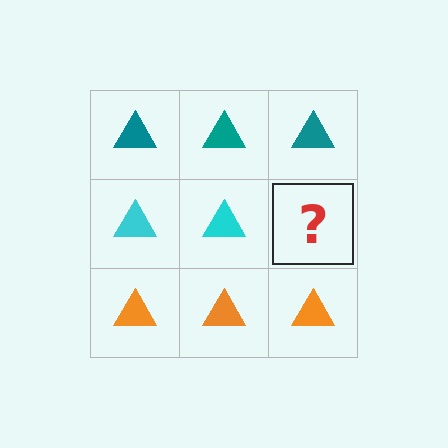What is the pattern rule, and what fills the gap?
The rule is that each row has a consistent color. The gap should be filled with a cyan triangle.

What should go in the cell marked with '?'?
The missing cell should contain a cyan triangle.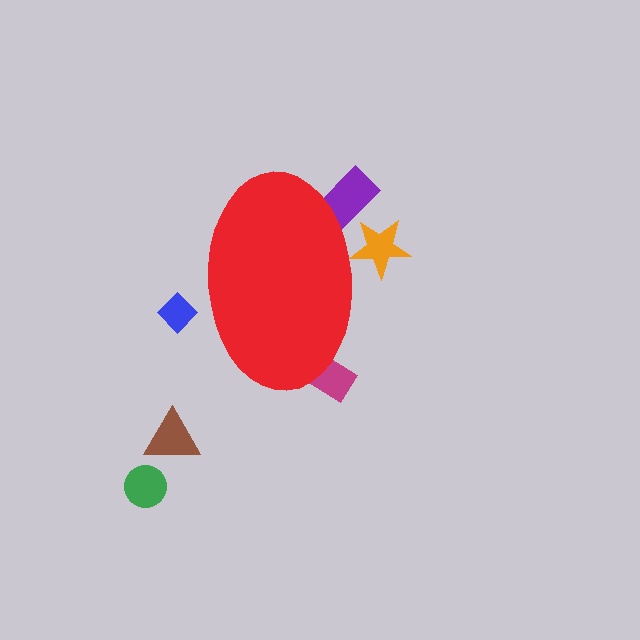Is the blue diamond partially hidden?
Yes, the blue diamond is partially hidden behind the red ellipse.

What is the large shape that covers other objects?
A red ellipse.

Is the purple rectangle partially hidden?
Yes, the purple rectangle is partially hidden behind the red ellipse.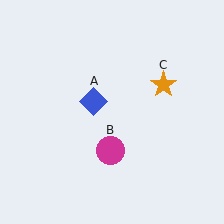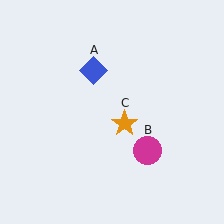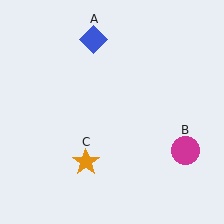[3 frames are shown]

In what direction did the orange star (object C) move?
The orange star (object C) moved down and to the left.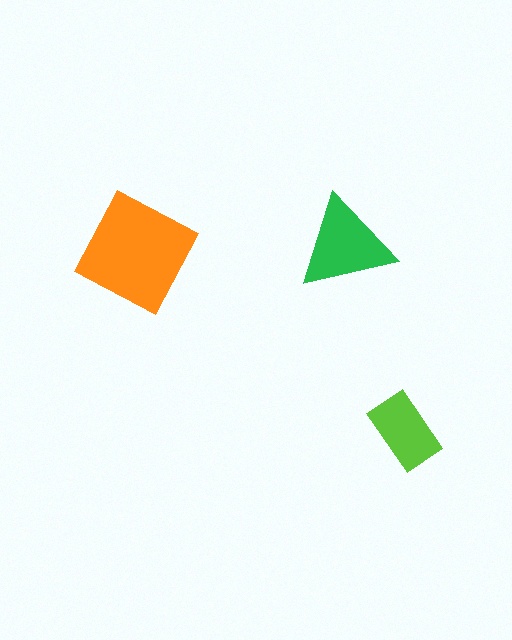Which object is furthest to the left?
The orange diamond is leftmost.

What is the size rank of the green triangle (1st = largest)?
2nd.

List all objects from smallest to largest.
The lime rectangle, the green triangle, the orange diamond.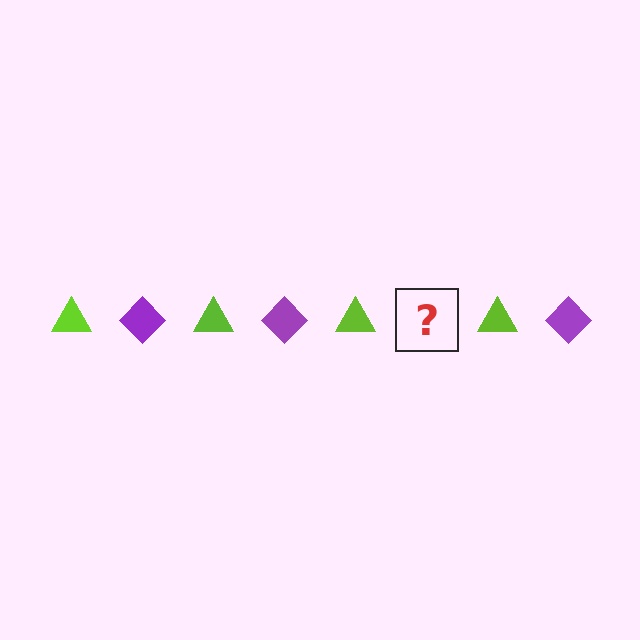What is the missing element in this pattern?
The missing element is a purple diamond.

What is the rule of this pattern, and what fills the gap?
The rule is that the pattern alternates between lime triangle and purple diamond. The gap should be filled with a purple diamond.